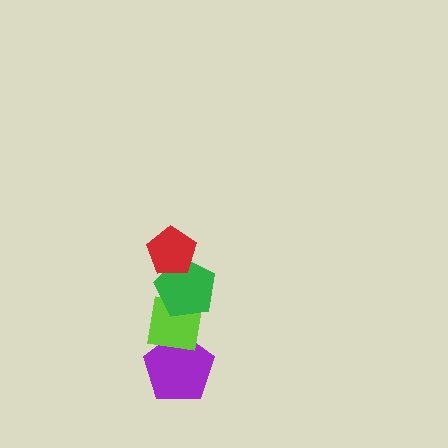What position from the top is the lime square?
The lime square is 3rd from the top.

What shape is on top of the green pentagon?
The red pentagon is on top of the green pentagon.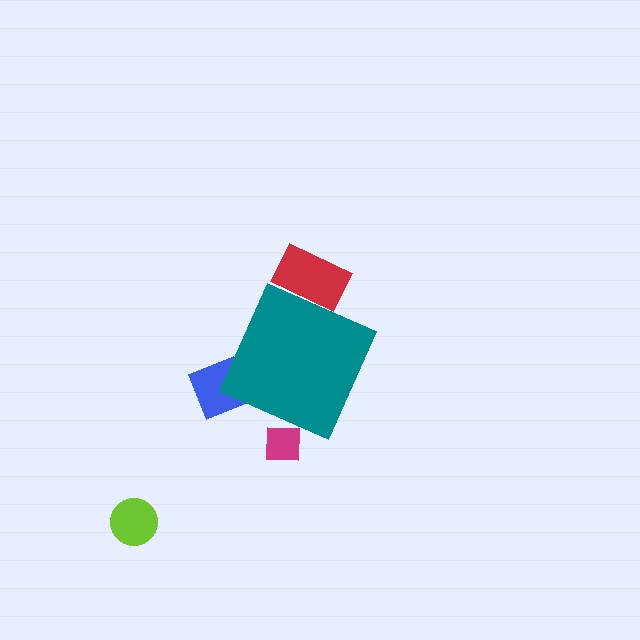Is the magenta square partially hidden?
Yes, the magenta square is partially hidden behind the teal diamond.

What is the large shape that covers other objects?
A teal diamond.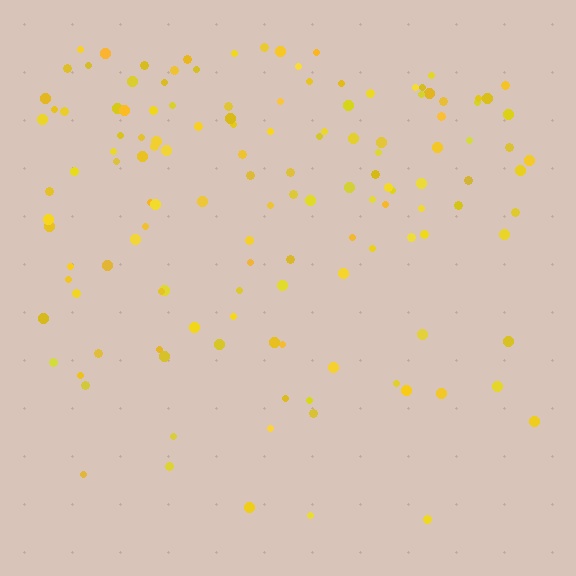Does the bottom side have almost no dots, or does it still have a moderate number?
Still a moderate number, just noticeably fewer than the top.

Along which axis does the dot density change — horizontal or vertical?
Vertical.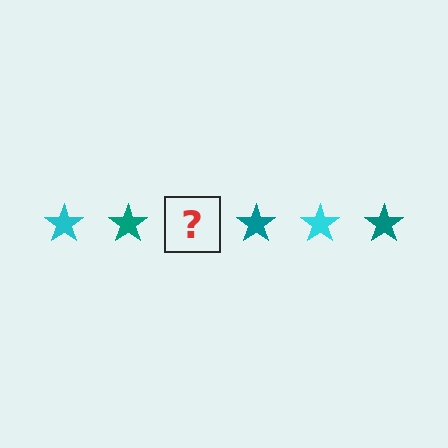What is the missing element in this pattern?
The missing element is a cyan star.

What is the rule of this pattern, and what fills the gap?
The rule is that the pattern cycles through cyan, teal stars. The gap should be filled with a cyan star.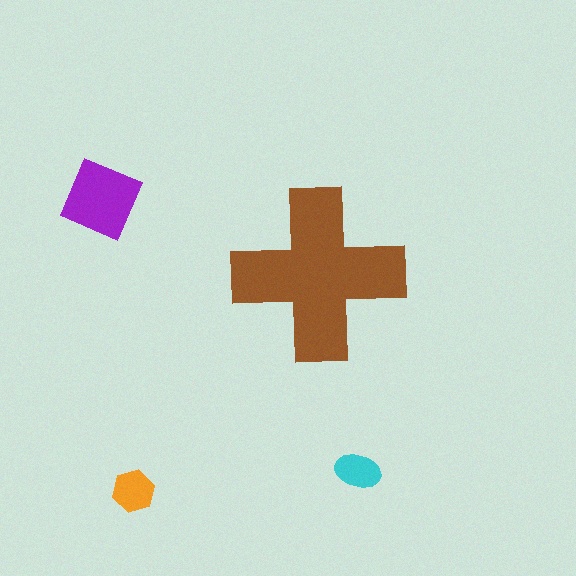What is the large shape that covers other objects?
A brown cross.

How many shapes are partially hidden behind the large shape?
0 shapes are partially hidden.